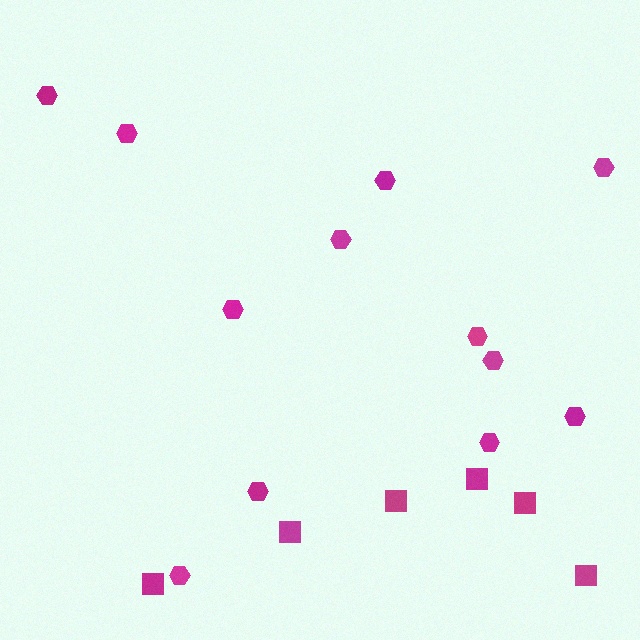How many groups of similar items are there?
There are 2 groups: one group of hexagons (12) and one group of squares (6).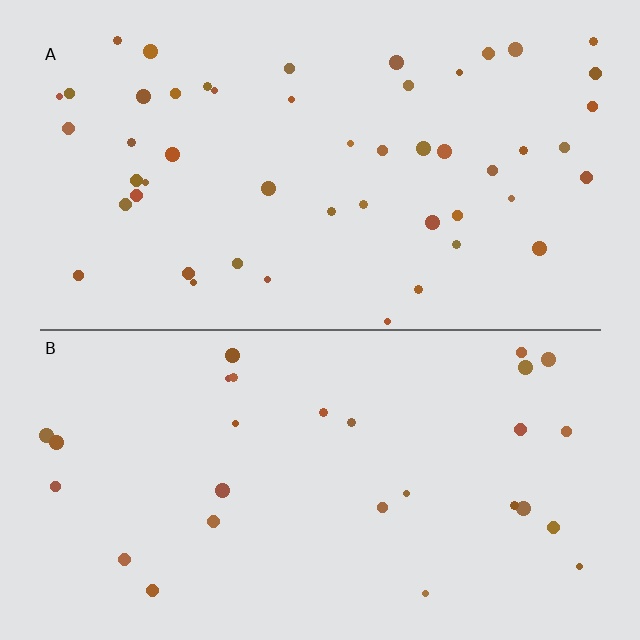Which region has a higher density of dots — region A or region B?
A (the top).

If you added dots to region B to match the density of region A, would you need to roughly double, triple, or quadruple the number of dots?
Approximately double.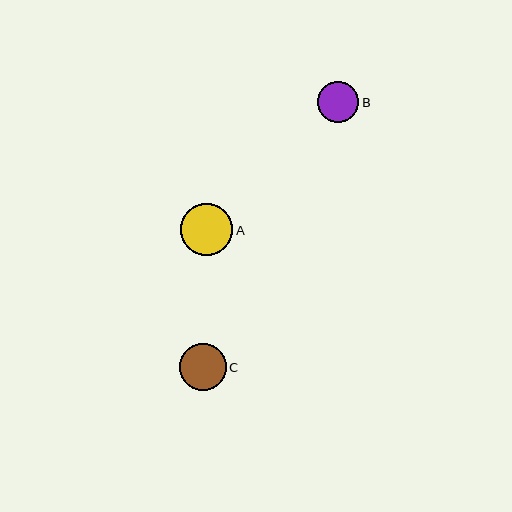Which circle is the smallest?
Circle B is the smallest with a size of approximately 41 pixels.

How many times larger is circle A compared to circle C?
Circle A is approximately 1.1 times the size of circle C.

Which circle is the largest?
Circle A is the largest with a size of approximately 52 pixels.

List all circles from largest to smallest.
From largest to smallest: A, C, B.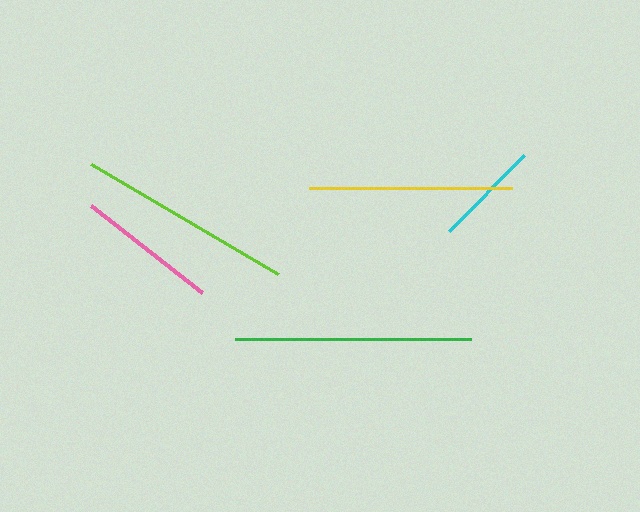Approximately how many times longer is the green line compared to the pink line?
The green line is approximately 1.7 times the length of the pink line.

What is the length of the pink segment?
The pink segment is approximately 140 pixels long.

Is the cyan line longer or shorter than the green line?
The green line is longer than the cyan line.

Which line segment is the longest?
The green line is the longest at approximately 235 pixels.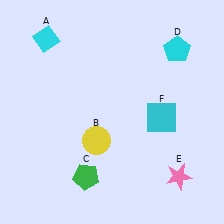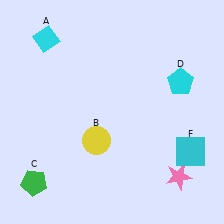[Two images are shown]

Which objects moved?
The objects that moved are: the green pentagon (C), the cyan pentagon (D), the cyan square (F).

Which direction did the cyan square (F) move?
The cyan square (F) moved down.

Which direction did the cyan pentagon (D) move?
The cyan pentagon (D) moved down.